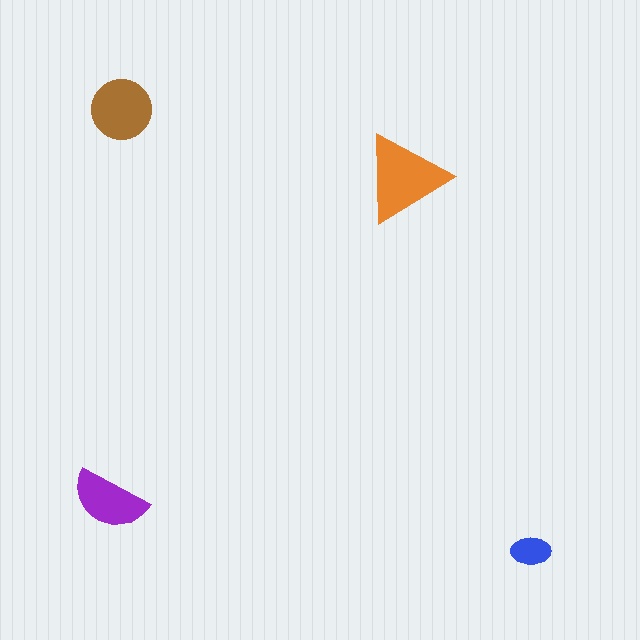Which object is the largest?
The orange triangle.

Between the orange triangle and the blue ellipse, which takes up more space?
The orange triangle.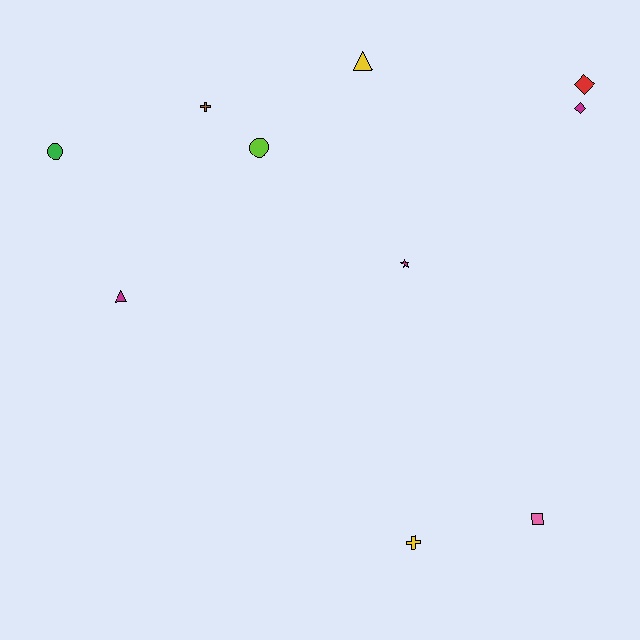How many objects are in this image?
There are 10 objects.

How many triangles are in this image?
There are 2 triangles.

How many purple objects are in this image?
There are no purple objects.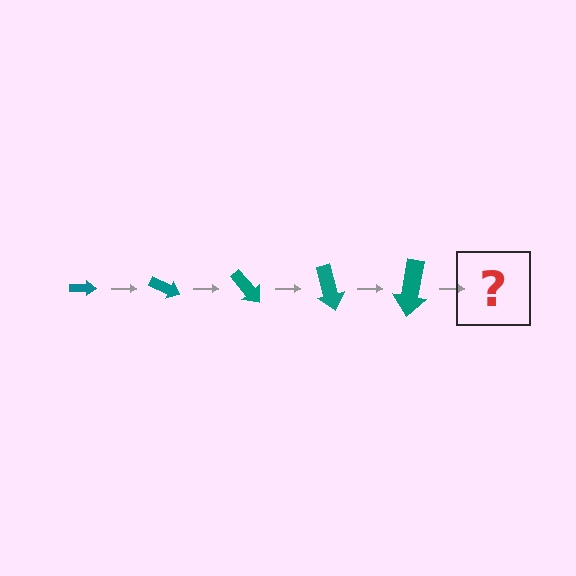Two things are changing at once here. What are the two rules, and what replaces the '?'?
The two rules are that the arrow grows larger each step and it rotates 25 degrees each step. The '?' should be an arrow, larger than the previous one and rotated 125 degrees from the start.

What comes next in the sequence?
The next element should be an arrow, larger than the previous one and rotated 125 degrees from the start.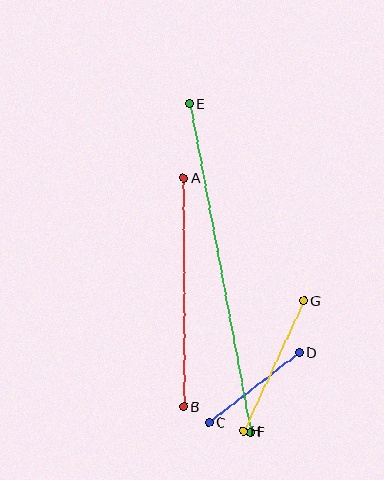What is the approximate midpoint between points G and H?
The midpoint is at approximately (274, 366) pixels.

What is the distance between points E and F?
The distance is approximately 334 pixels.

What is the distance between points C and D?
The distance is approximately 114 pixels.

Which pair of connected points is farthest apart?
Points E and F are farthest apart.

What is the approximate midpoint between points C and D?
The midpoint is at approximately (254, 387) pixels.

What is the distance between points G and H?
The distance is approximately 144 pixels.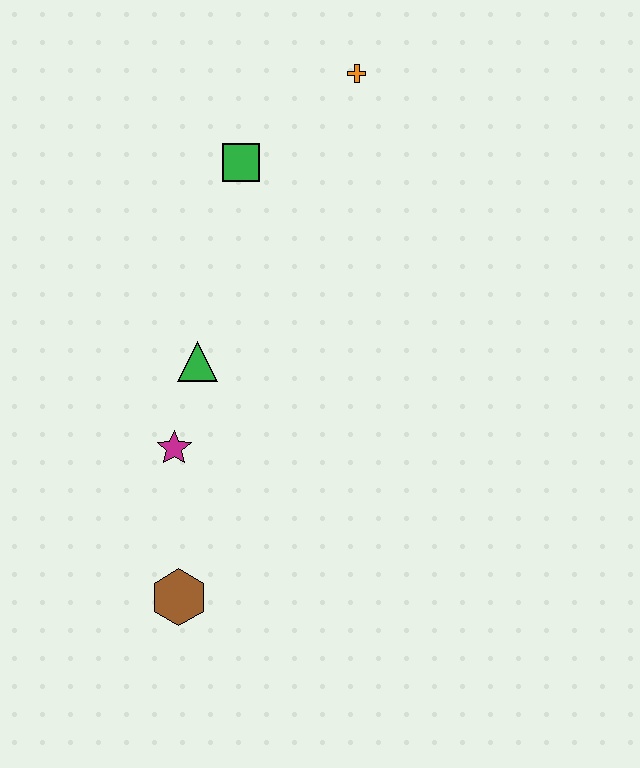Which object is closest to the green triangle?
The magenta star is closest to the green triangle.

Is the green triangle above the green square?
No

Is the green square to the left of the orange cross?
Yes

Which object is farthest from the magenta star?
The orange cross is farthest from the magenta star.